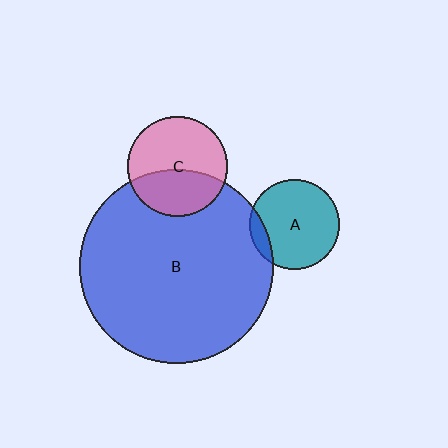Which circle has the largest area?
Circle B (blue).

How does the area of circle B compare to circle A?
Approximately 4.6 times.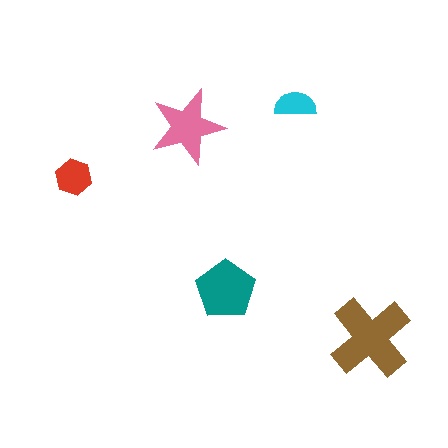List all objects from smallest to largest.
The cyan semicircle, the red hexagon, the pink star, the teal pentagon, the brown cross.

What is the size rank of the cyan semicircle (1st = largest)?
5th.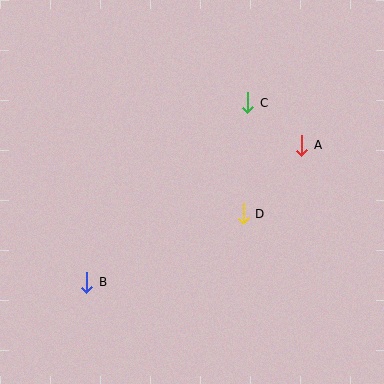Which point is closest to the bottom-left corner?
Point B is closest to the bottom-left corner.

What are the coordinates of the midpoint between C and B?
The midpoint between C and B is at (167, 192).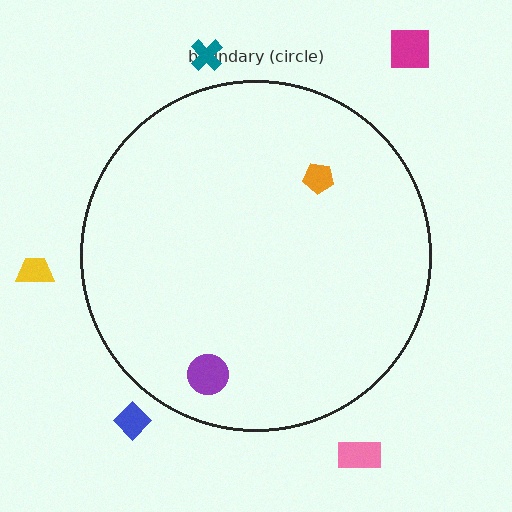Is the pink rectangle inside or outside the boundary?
Outside.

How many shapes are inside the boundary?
2 inside, 5 outside.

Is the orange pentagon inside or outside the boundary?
Inside.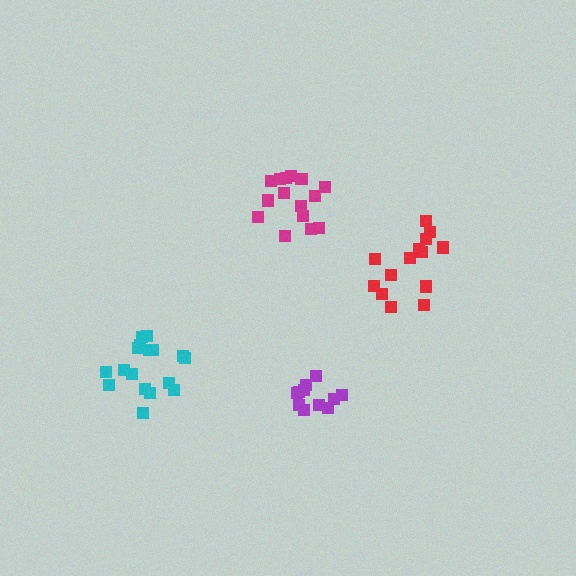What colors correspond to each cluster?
The clusters are colored: cyan, red, magenta, purple.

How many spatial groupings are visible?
There are 4 spatial groupings.